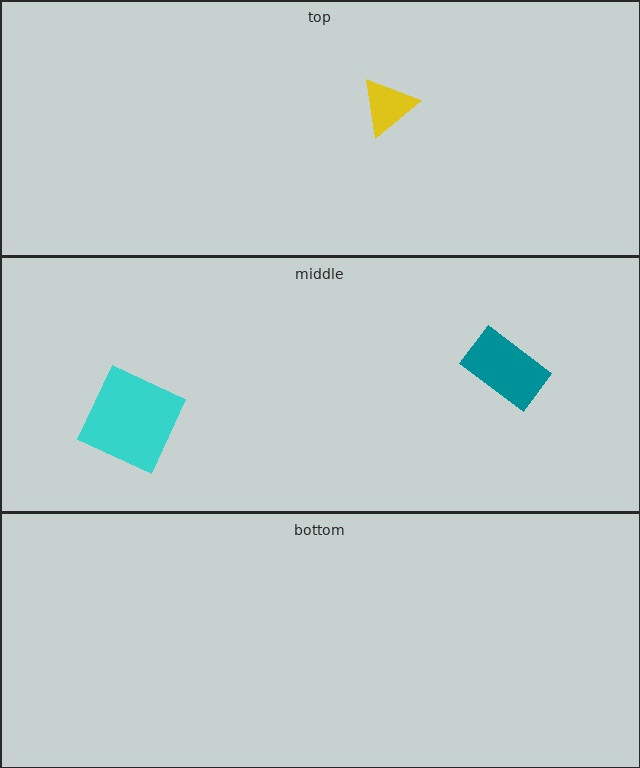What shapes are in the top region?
The yellow triangle.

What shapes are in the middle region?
The teal rectangle, the cyan square.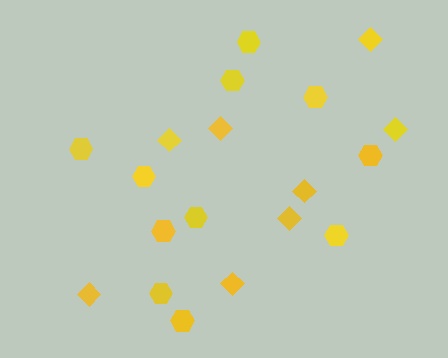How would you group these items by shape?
There are 2 groups: one group of hexagons (11) and one group of diamonds (8).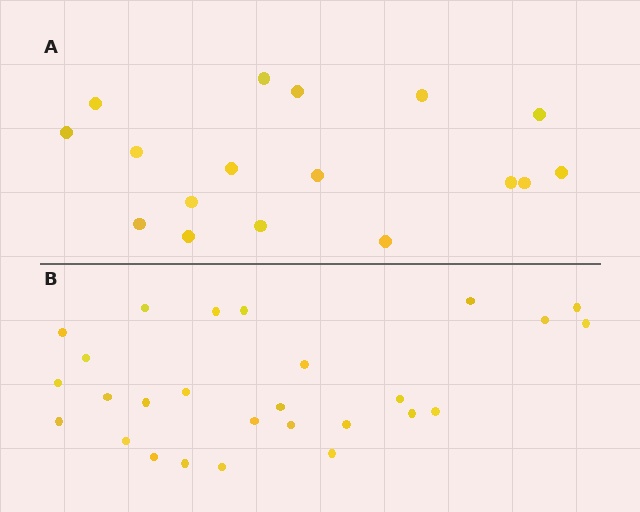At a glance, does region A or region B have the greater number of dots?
Region B (the bottom region) has more dots.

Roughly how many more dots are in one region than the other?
Region B has roughly 10 or so more dots than region A.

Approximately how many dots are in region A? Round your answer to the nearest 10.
About 20 dots. (The exact count is 17, which rounds to 20.)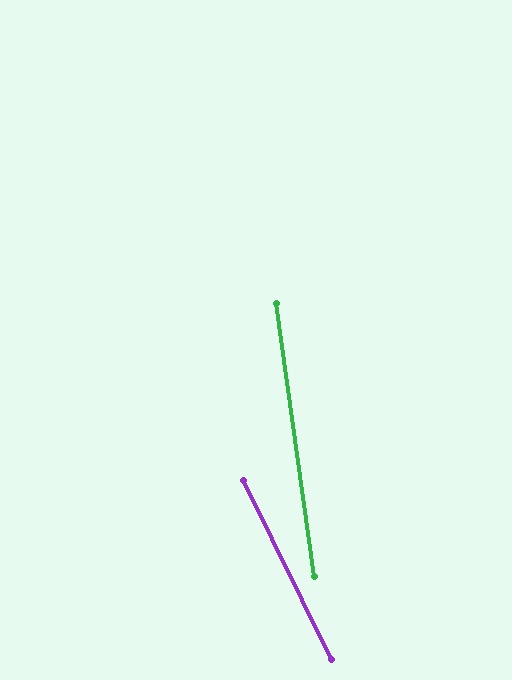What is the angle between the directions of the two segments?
Approximately 18 degrees.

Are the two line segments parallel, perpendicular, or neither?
Neither parallel nor perpendicular — they differ by about 18°.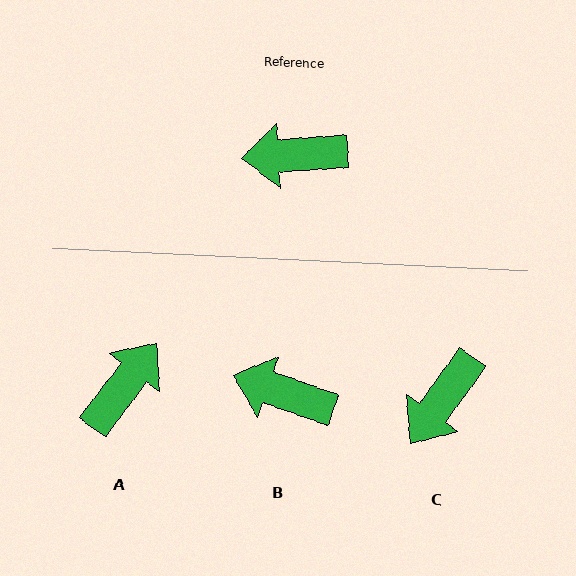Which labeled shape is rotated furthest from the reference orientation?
A, about 131 degrees away.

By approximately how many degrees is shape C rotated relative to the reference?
Approximately 50 degrees counter-clockwise.